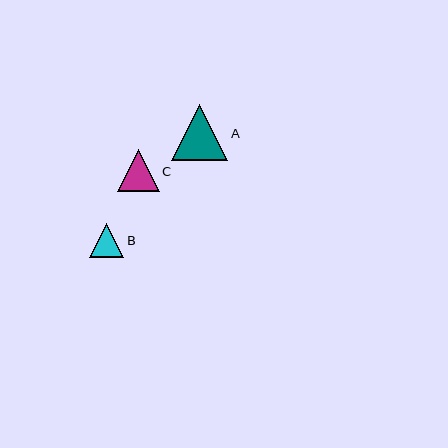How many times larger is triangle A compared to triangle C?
Triangle A is approximately 1.3 times the size of triangle C.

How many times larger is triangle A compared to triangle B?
Triangle A is approximately 1.6 times the size of triangle B.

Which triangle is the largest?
Triangle A is the largest with a size of approximately 56 pixels.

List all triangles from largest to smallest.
From largest to smallest: A, C, B.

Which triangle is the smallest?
Triangle B is the smallest with a size of approximately 34 pixels.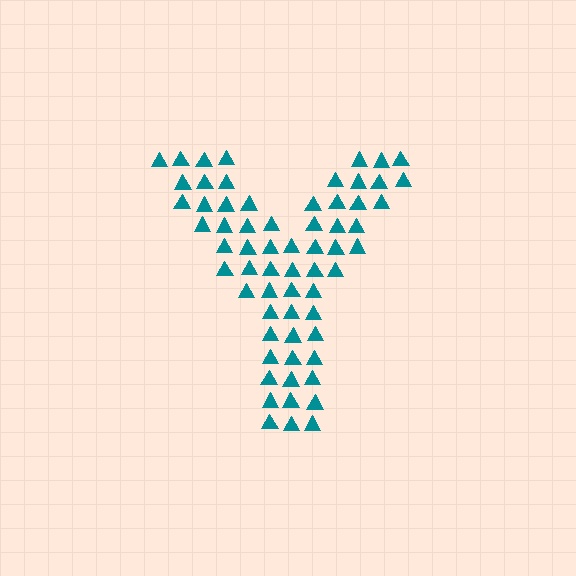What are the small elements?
The small elements are triangles.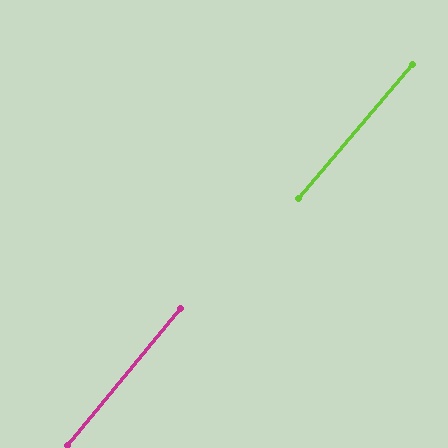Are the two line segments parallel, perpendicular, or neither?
Parallel — their directions differ by only 0.9°.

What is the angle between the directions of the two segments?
Approximately 1 degree.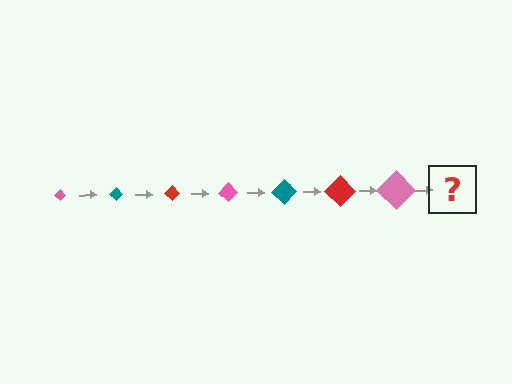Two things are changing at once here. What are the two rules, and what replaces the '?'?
The two rules are that the diamond grows larger each step and the color cycles through pink, teal, and red. The '?' should be a teal diamond, larger than the previous one.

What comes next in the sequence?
The next element should be a teal diamond, larger than the previous one.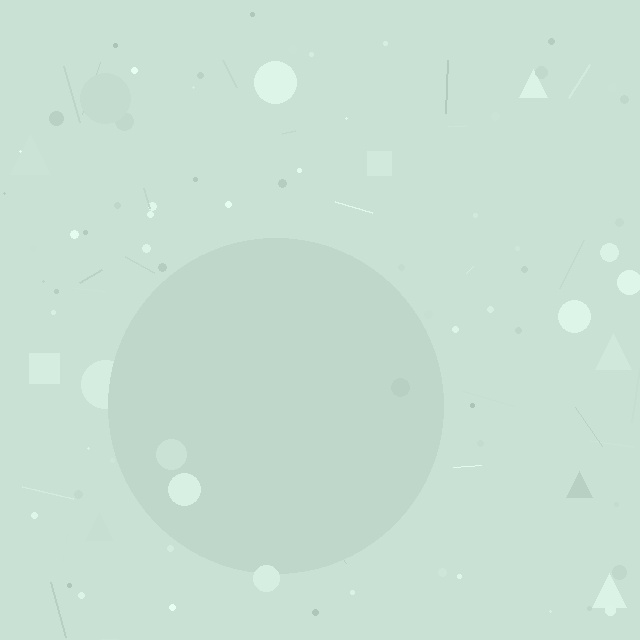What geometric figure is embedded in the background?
A circle is embedded in the background.